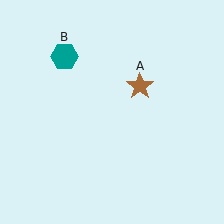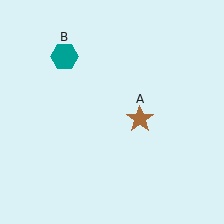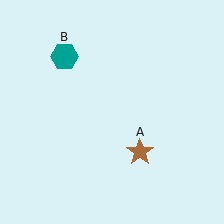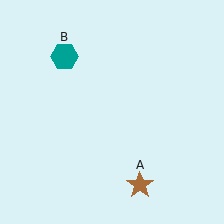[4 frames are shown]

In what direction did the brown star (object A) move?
The brown star (object A) moved down.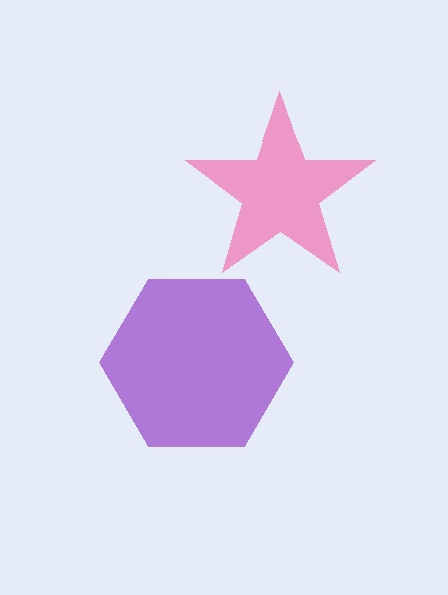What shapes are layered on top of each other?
The layered shapes are: a purple hexagon, a pink star.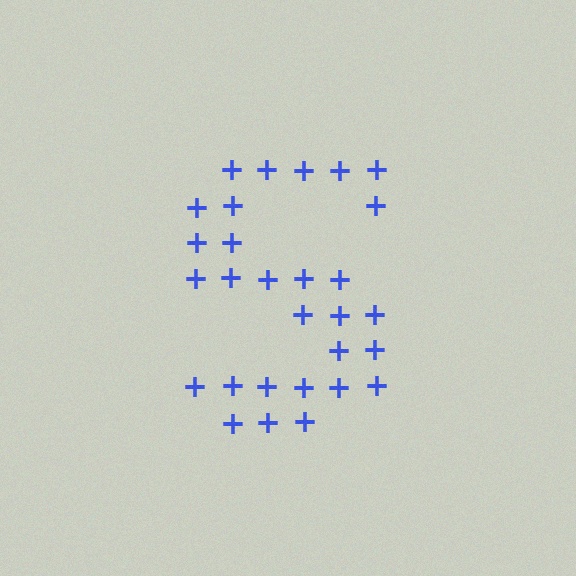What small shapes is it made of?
It is made of small plus signs.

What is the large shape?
The large shape is the letter S.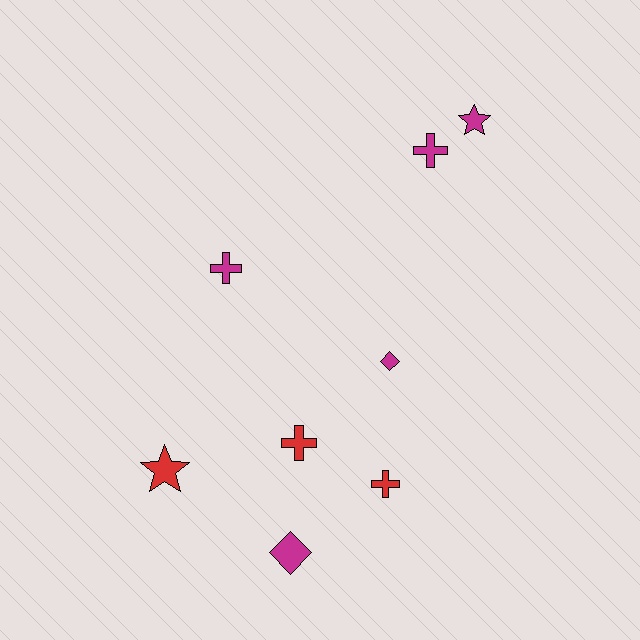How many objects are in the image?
There are 8 objects.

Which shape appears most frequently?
Cross, with 4 objects.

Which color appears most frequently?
Magenta, with 5 objects.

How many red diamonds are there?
There are no red diamonds.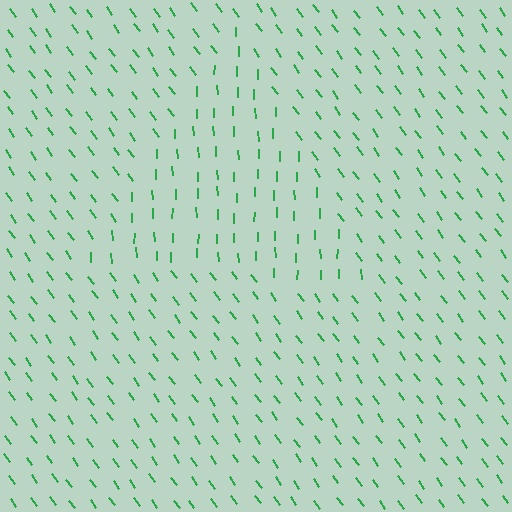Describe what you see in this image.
The image is filled with small green line segments. A triangle region in the image has lines oriented differently from the surrounding lines, creating a visible texture boundary.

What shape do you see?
I see a triangle.